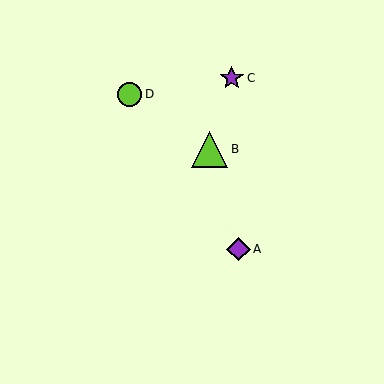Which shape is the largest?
The lime triangle (labeled B) is the largest.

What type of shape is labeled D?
Shape D is a lime circle.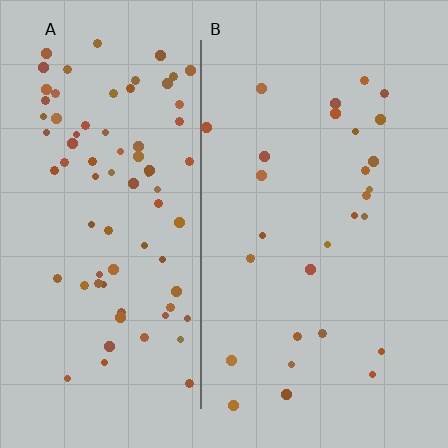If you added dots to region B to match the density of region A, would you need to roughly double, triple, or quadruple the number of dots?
Approximately triple.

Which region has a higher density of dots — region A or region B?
A (the left).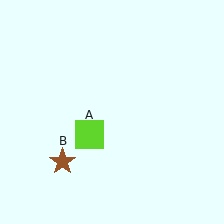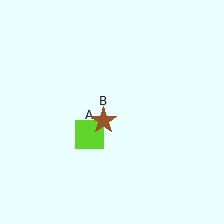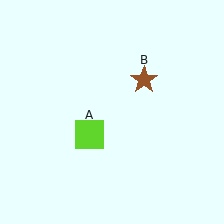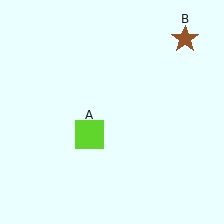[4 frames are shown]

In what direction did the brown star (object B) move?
The brown star (object B) moved up and to the right.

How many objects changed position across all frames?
1 object changed position: brown star (object B).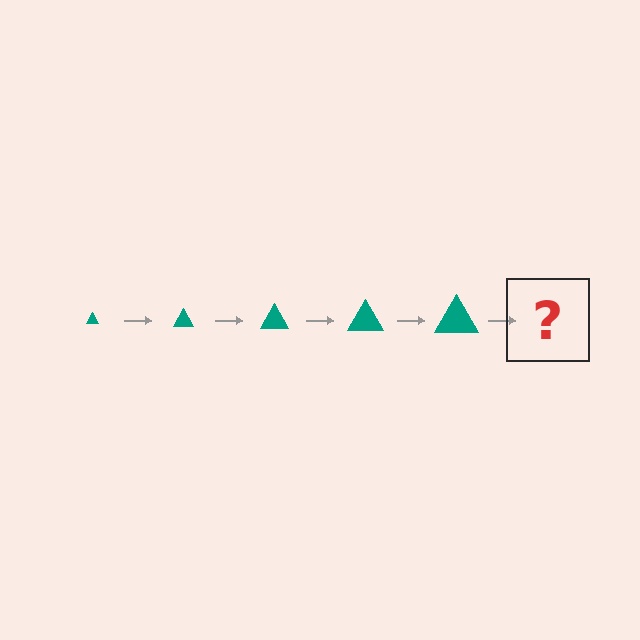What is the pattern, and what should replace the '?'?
The pattern is that the triangle gets progressively larger each step. The '?' should be a teal triangle, larger than the previous one.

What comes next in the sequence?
The next element should be a teal triangle, larger than the previous one.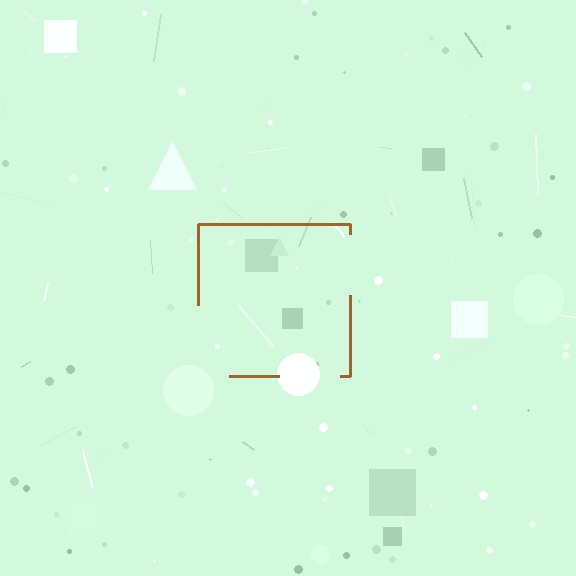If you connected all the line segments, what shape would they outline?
They would outline a square.